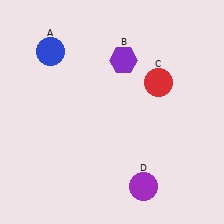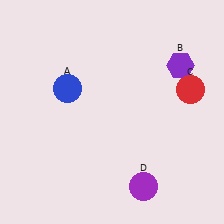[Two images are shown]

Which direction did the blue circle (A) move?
The blue circle (A) moved down.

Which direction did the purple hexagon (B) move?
The purple hexagon (B) moved right.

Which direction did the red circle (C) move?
The red circle (C) moved right.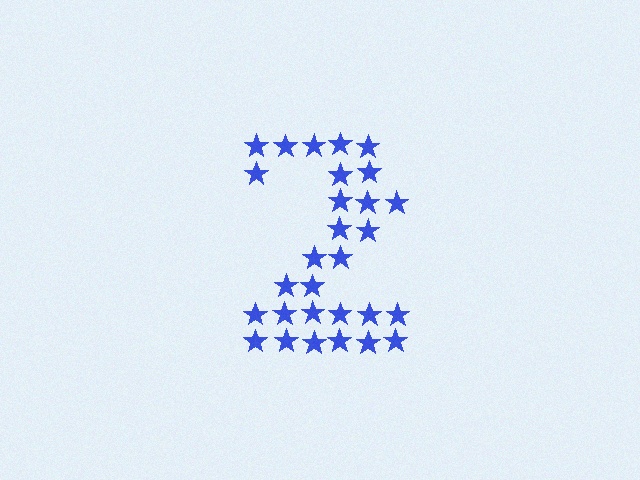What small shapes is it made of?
It is made of small stars.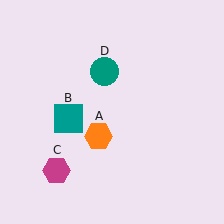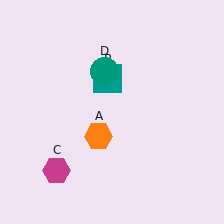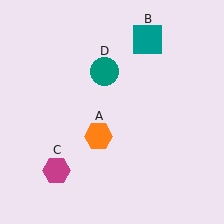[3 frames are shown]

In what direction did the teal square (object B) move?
The teal square (object B) moved up and to the right.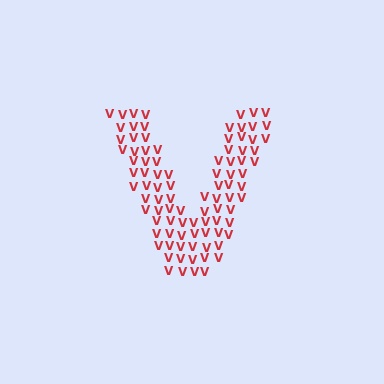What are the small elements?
The small elements are letter V's.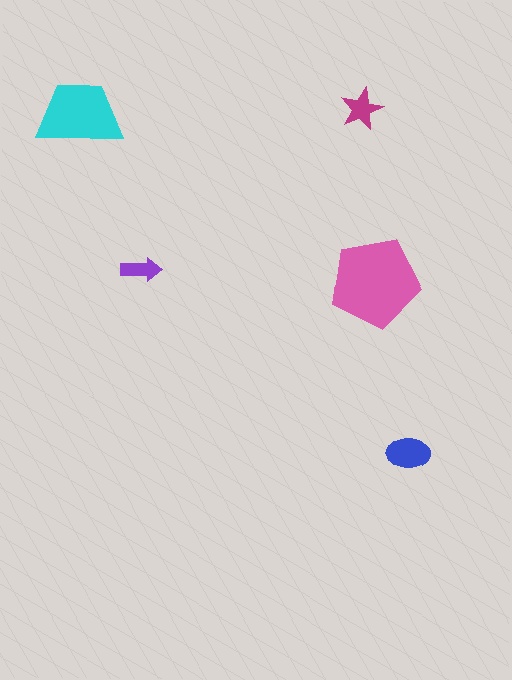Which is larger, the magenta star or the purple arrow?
The magenta star.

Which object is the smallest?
The purple arrow.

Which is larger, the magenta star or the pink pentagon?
The pink pentagon.